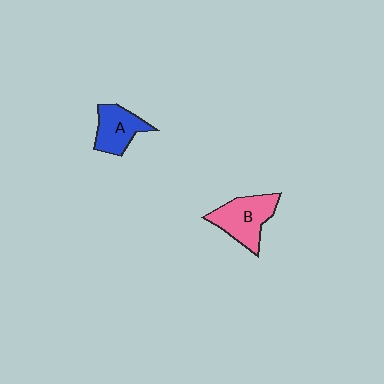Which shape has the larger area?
Shape B (pink).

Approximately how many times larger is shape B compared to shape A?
Approximately 1.3 times.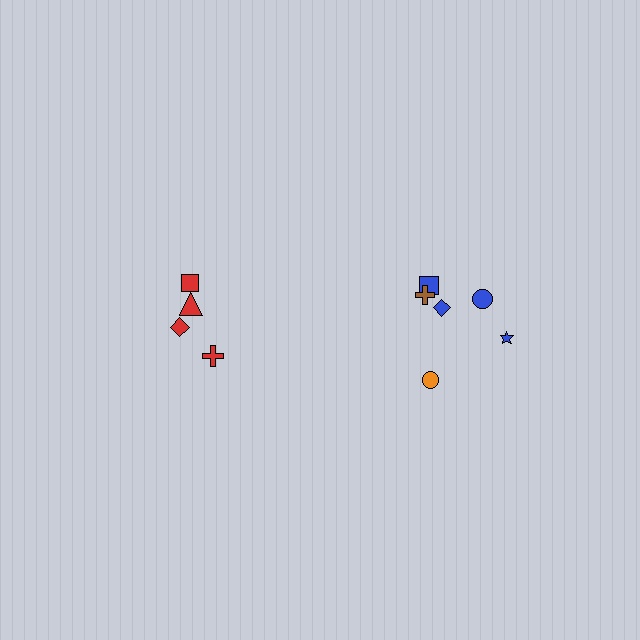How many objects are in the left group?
There are 4 objects.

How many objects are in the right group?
There are 6 objects.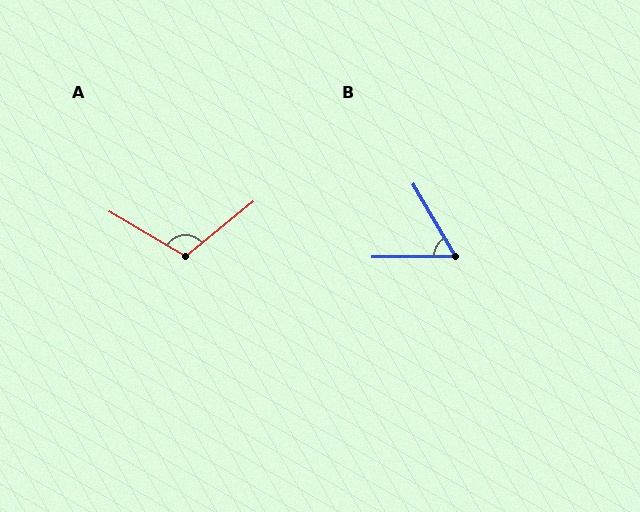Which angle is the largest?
A, at approximately 111 degrees.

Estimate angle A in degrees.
Approximately 111 degrees.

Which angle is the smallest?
B, at approximately 60 degrees.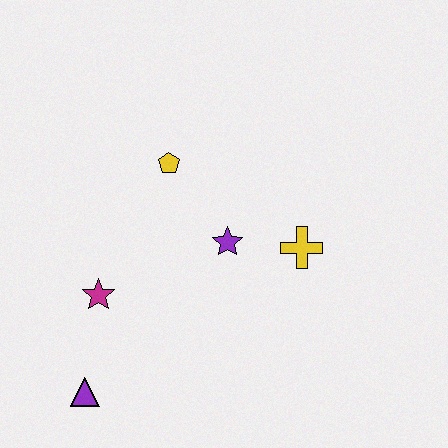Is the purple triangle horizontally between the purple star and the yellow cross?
No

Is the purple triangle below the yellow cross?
Yes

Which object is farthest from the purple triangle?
The yellow cross is farthest from the purple triangle.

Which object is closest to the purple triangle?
The magenta star is closest to the purple triangle.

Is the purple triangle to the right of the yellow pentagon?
No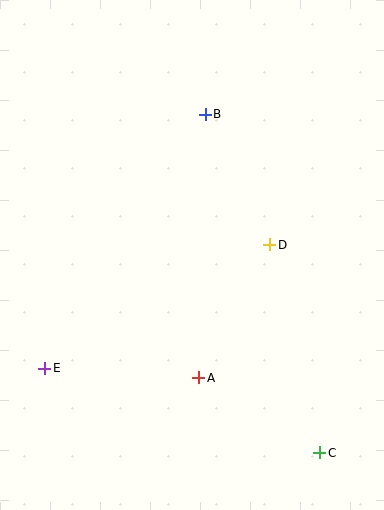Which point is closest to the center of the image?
Point D at (270, 245) is closest to the center.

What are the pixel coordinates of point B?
Point B is at (205, 114).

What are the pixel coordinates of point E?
Point E is at (45, 368).